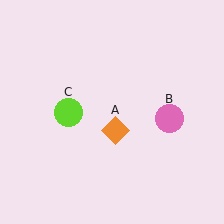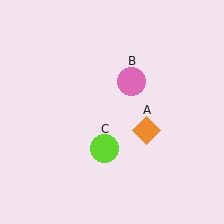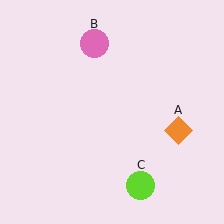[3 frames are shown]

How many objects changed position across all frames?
3 objects changed position: orange diamond (object A), pink circle (object B), lime circle (object C).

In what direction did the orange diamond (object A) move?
The orange diamond (object A) moved right.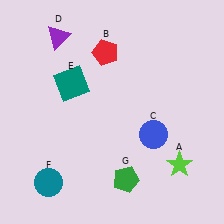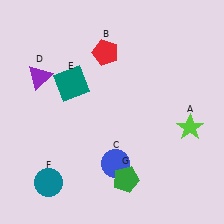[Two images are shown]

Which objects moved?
The objects that moved are: the lime star (A), the blue circle (C), the purple triangle (D).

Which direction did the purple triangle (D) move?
The purple triangle (D) moved down.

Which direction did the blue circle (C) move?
The blue circle (C) moved left.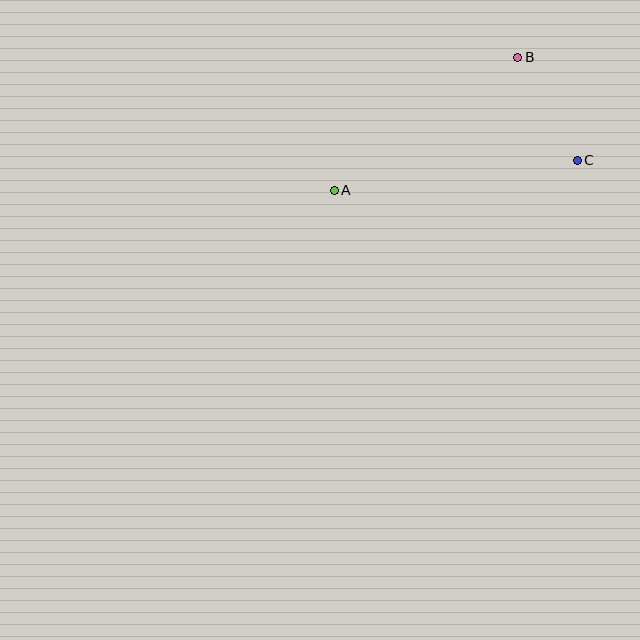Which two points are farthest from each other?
Points A and C are farthest from each other.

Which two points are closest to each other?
Points B and C are closest to each other.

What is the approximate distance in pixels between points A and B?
The distance between A and B is approximately 227 pixels.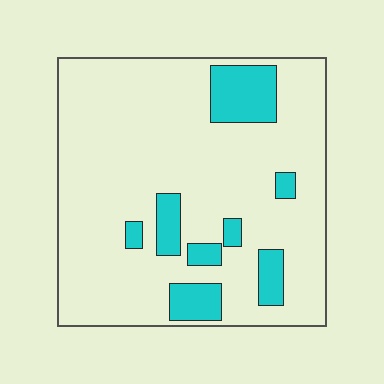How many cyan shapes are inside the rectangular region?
8.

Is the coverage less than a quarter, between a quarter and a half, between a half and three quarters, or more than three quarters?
Less than a quarter.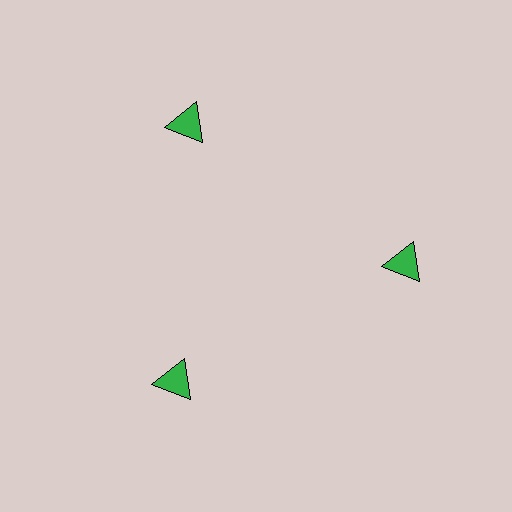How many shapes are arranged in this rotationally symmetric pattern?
There are 3 shapes, arranged in 3 groups of 1.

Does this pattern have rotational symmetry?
Yes, this pattern has 3-fold rotational symmetry. It looks the same after rotating 120 degrees around the center.